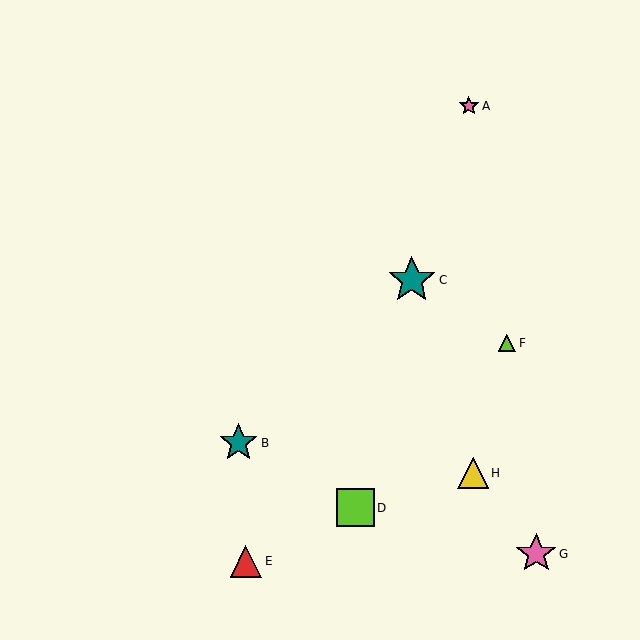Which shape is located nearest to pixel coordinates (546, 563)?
The pink star (labeled G) at (536, 554) is nearest to that location.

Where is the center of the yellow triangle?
The center of the yellow triangle is at (473, 473).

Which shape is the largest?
The teal star (labeled C) is the largest.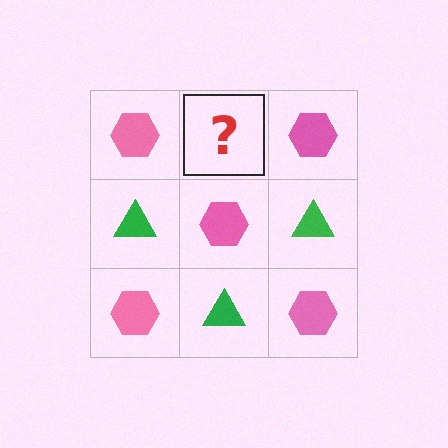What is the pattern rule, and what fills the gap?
The rule is that it alternates pink hexagon and green triangle in a checkerboard pattern. The gap should be filled with a green triangle.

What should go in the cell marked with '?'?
The missing cell should contain a green triangle.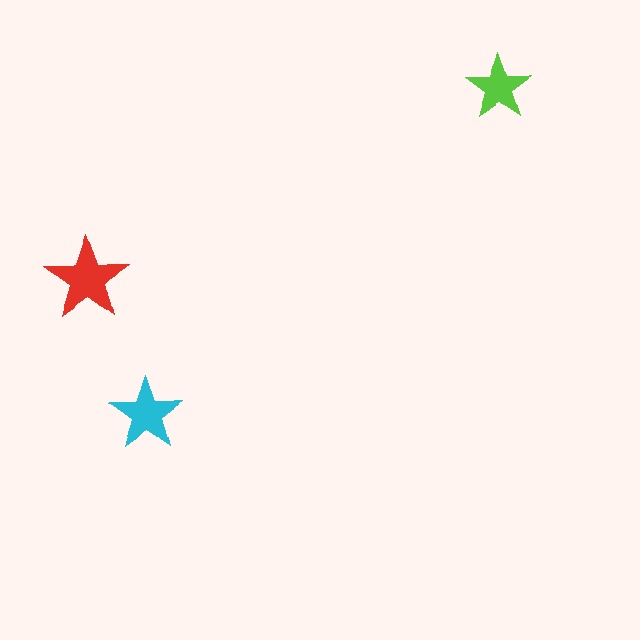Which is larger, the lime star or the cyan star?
The cyan one.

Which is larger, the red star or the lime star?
The red one.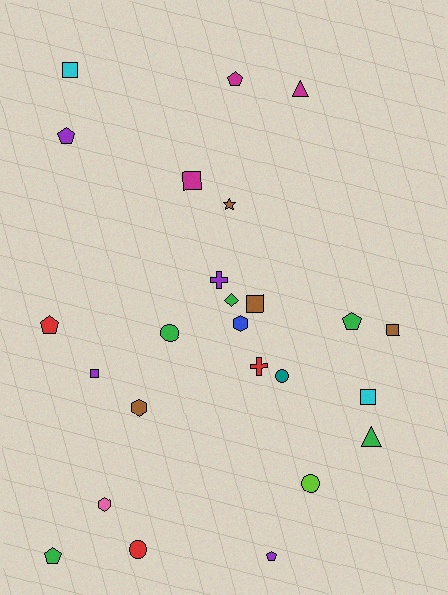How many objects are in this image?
There are 25 objects.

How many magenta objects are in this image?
There are 3 magenta objects.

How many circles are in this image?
There are 4 circles.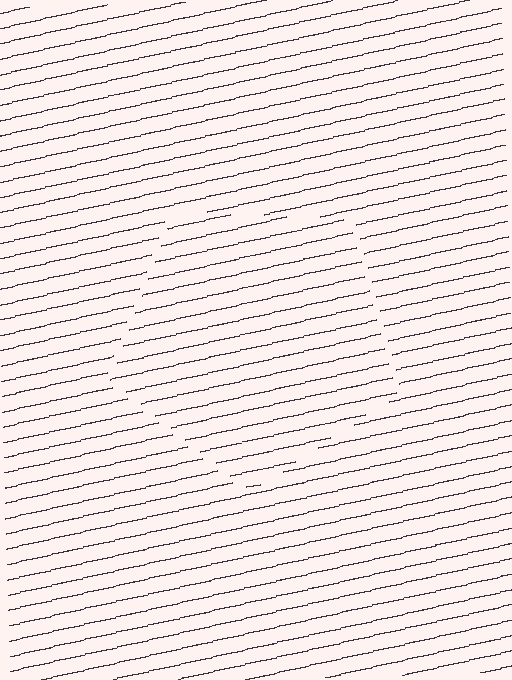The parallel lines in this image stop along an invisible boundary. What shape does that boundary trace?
An illusory pentagon. The interior of the shape contains the same grating, shifted by half a period — the contour is defined by the phase discontinuity where line-ends from the inner and outer gratings abut.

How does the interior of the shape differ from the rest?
The interior of the shape contains the same grating, shifted by half a period — the contour is defined by the phase discontinuity where line-ends from the inner and outer gratings abut.